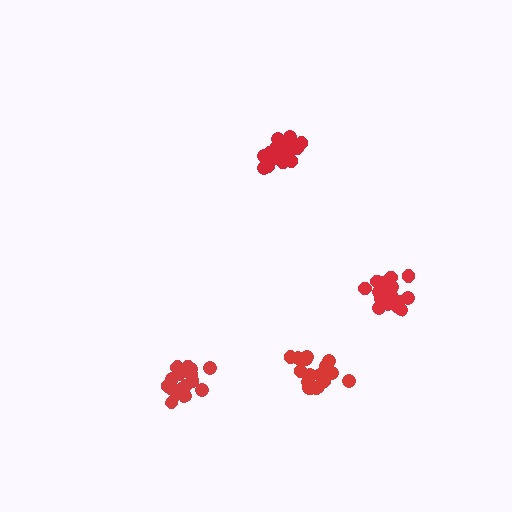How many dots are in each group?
Group 1: 19 dots, Group 2: 21 dots, Group 3: 20 dots, Group 4: 18 dots (78 total).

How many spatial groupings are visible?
There are 4 spatial groupings.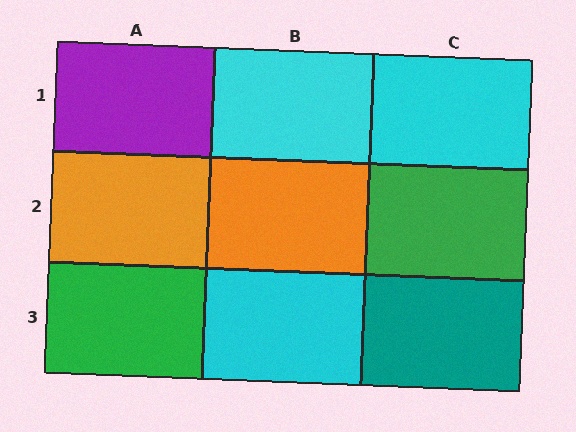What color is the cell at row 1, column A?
Purple.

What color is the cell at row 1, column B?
Cyan.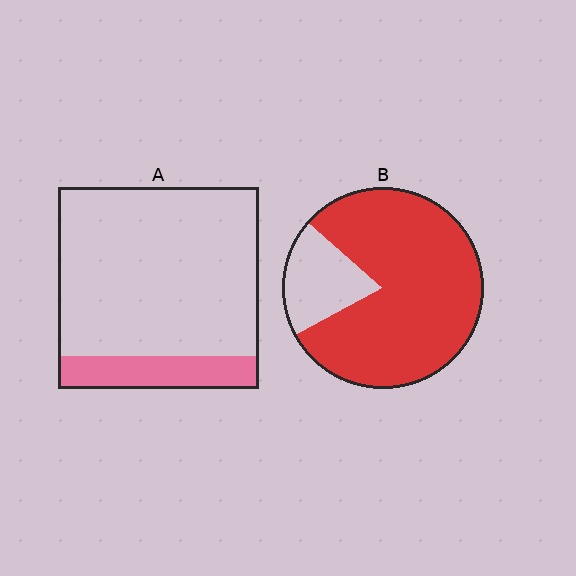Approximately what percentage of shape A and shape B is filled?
A is approximately 15% and B is approximately 80%.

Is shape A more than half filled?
No.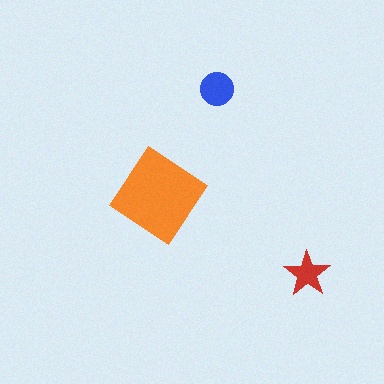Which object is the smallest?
The red star.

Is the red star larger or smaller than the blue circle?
Smaller.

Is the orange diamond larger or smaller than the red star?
Larger.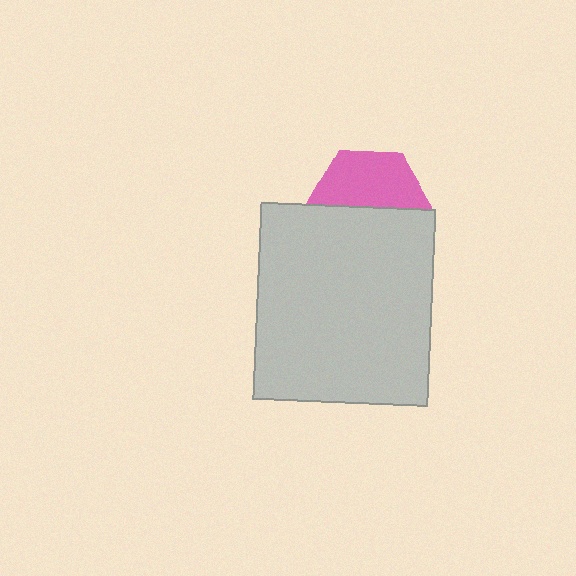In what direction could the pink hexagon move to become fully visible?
The pink hexagon could move up. That would shift it out from behind the light gray rectangle entirely.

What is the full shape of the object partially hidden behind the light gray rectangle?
The partially hidden object is a pink hexagon.